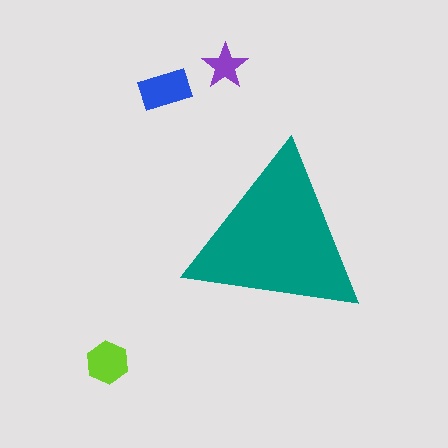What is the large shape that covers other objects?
A teal triangle.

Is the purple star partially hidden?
No, the purple star is fully visible.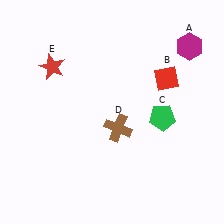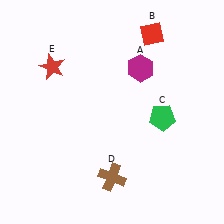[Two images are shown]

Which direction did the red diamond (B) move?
The red diamond (B) moved up.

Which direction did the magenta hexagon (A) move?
The magenta hexagon (A) moved left.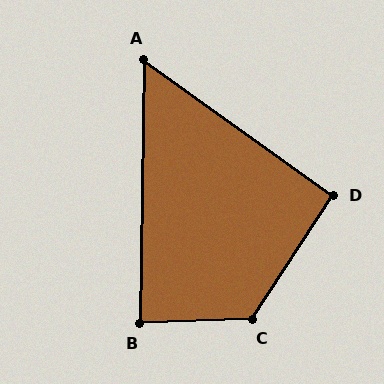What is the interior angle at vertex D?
Approximately 93 degrees (approximately right).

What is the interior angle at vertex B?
Approximately 87 degrees (approximately right).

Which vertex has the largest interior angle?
C, at approximately 125 degrees.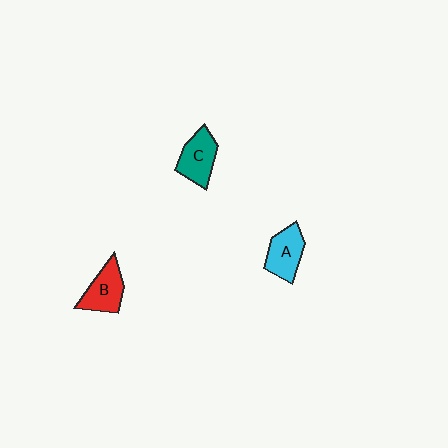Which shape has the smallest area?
Shape A (cyan).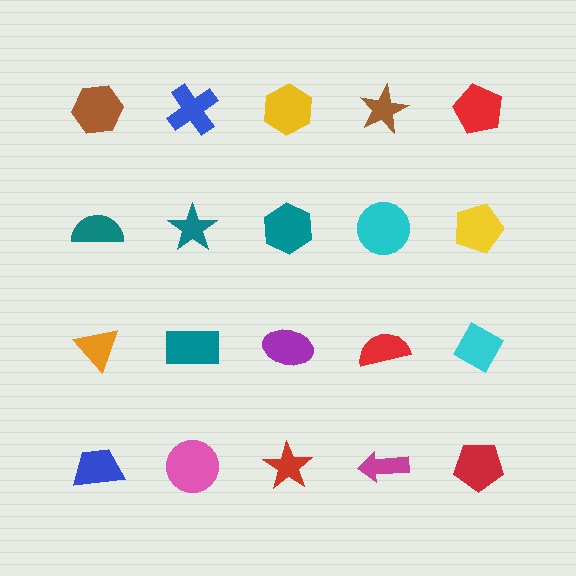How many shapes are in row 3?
5 shapes.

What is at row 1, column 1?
A brown hexagon.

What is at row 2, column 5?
A yellow pentagon.